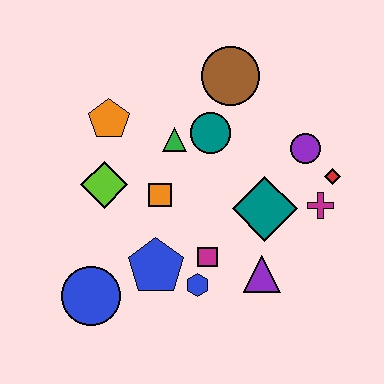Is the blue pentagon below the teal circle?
Yes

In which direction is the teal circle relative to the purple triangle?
The teal circle is above the purple triangle.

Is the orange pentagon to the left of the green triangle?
Yes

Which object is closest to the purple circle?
The red diamond is closest to the purple circle.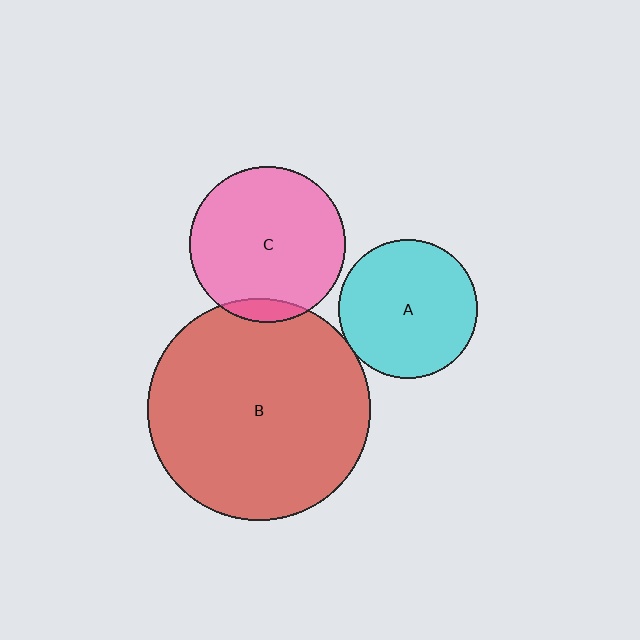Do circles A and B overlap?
Yes.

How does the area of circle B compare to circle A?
Approximately 2.6 times.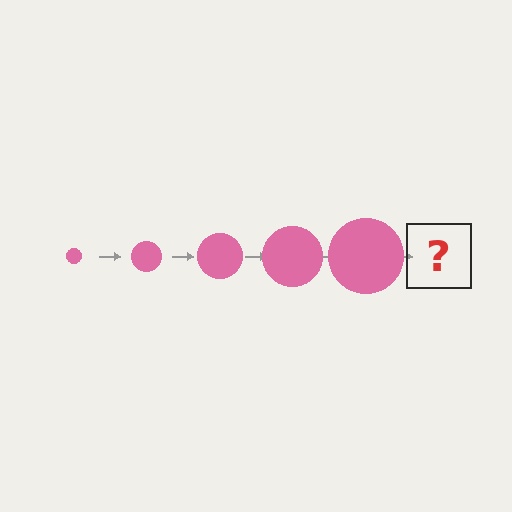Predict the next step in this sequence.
The next step is a pink circle, larger than the previous one.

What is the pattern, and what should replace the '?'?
The pattern is that the circle gets progressively larger each step. The '?' should be a pink circle, larger than the previous one.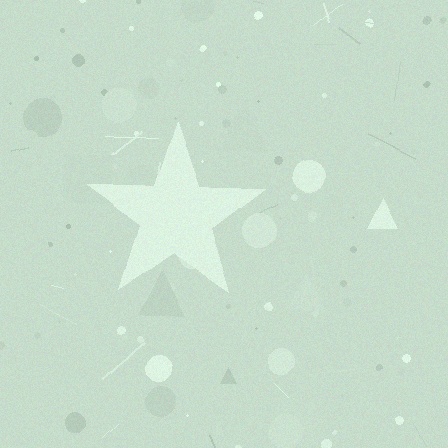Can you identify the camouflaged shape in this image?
The camouflaged shape is a star.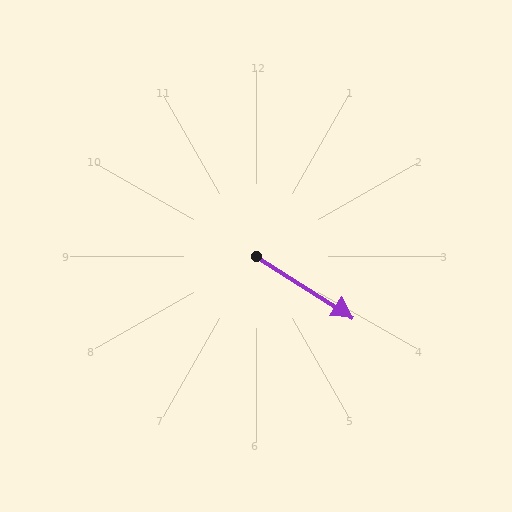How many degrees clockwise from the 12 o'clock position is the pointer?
Approximately 122 degrees.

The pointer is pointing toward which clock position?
Roughly 4 o'clock.